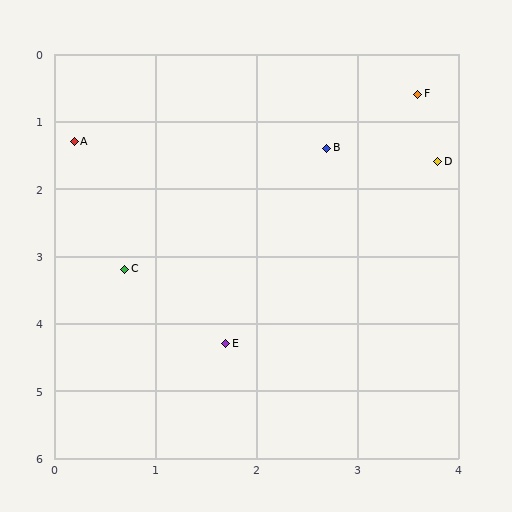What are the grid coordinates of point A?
Point A is at approximately (0.2, 1.3).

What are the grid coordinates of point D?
Point D is at approximately (3.8, 1.6).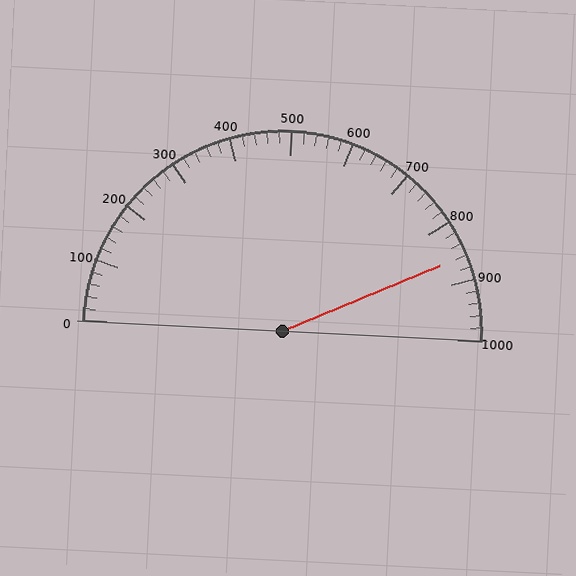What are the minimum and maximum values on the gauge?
The gauge ranges from 0 to 1000.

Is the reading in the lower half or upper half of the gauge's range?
The reading is in the upper half of the range (0 to 1000).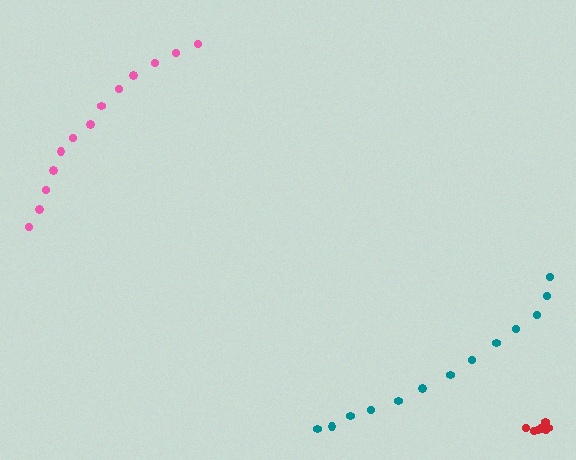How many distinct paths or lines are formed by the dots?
There are 3 distinct paths.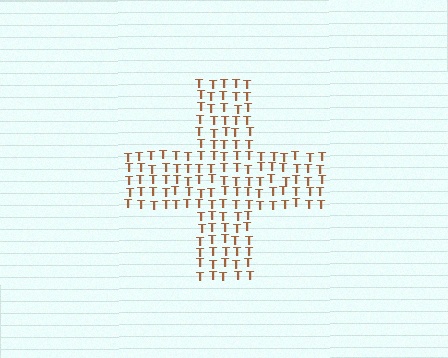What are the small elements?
The small elements are letter T's.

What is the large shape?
The large shape is a cross.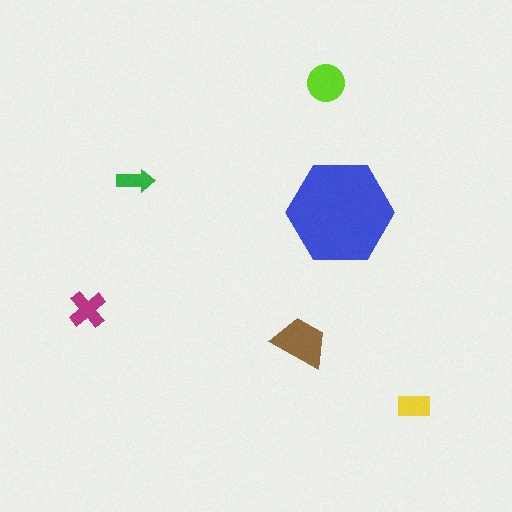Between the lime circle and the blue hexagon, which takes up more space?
The blue hexagon.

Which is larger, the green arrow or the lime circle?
The lime circle.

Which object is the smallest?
The green arrow.